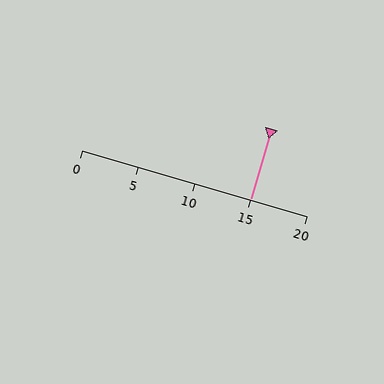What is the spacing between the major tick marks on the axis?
The major ticks are spaced 5 apart.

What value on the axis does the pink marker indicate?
The marker indicates approximately 15.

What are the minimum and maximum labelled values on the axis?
The axis runs from 0 to 20.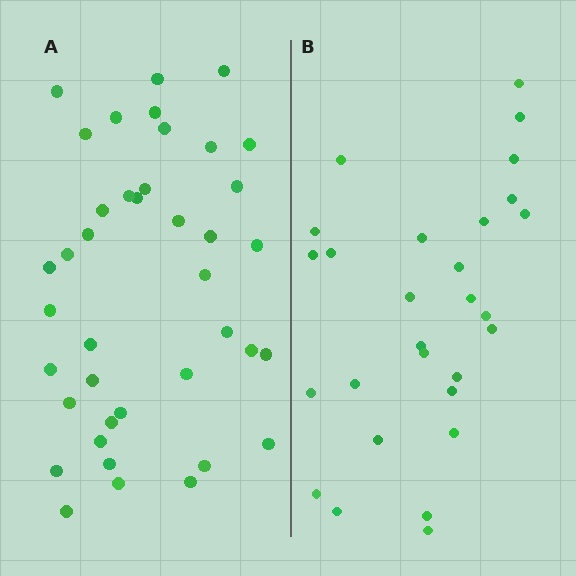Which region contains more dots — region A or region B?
Region A (the left region) has more dots.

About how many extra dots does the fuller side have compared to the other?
Region A has roughly 12 or so more dots than region B.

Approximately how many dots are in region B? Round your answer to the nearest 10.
About 30 dots. (The exact count is 28, which rounds to 30.)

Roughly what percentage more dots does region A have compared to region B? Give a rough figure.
About 45% more.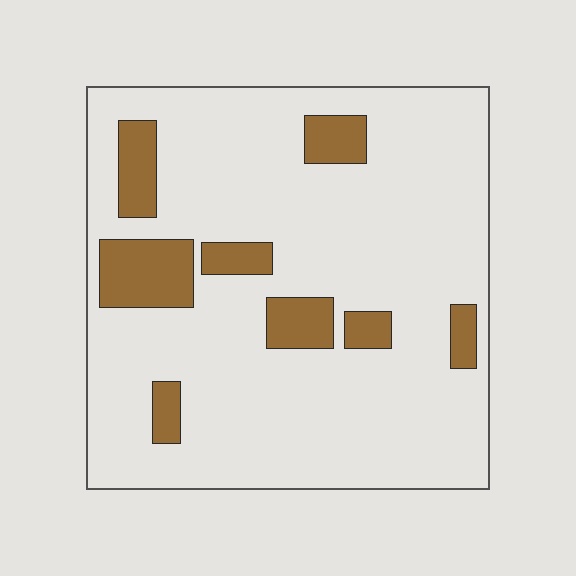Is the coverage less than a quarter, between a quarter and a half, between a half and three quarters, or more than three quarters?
Less than a quarter.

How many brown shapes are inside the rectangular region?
8.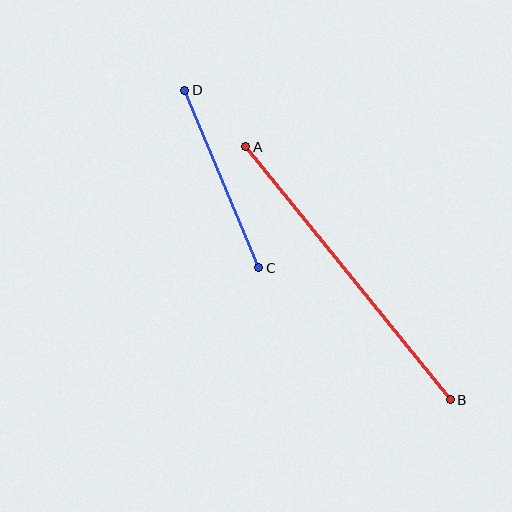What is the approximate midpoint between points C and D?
The midpoint is at approximately (222, 179) pixels.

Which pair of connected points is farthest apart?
Points A and B are farthest apart.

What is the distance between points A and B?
The distance is approximately 325 pixels.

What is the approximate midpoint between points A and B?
The midpoint is at approximately (348, 273) pixels.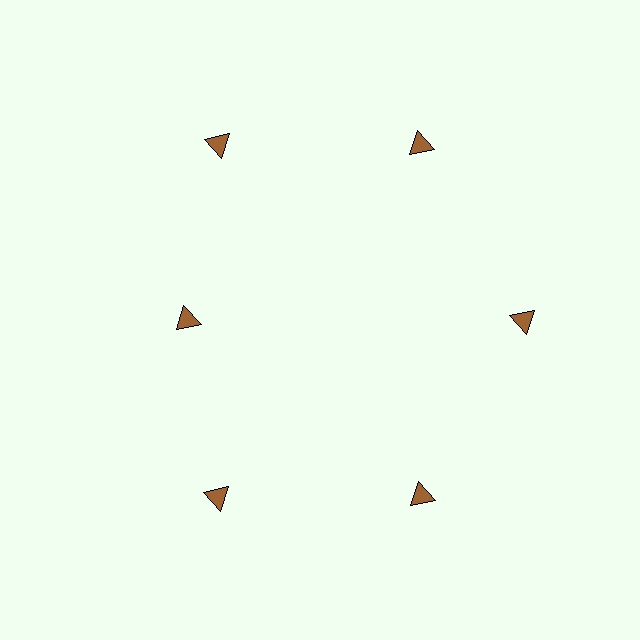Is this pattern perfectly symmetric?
No. The 6 brown triangles are arranged in a ring, but one element near the 9 o'clock position is pulled inward toward the center, breaking the 6-fold rotational symmetry.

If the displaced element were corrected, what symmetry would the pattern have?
It would have 6-fold rotational symmetry — the pattern would map onto itself every 60 degrees.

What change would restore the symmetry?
The symmetry would be restored by moving it outward, back onto the ring so that all 6 triangles sit at equal angles and equal distance from the center.